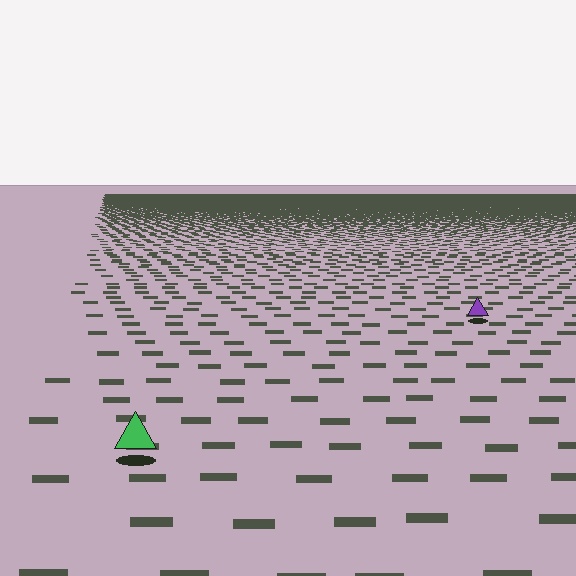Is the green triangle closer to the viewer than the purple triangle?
Yes. The green triangle is closer — you can tell from the texture gradient: the ground texture is coarser near it.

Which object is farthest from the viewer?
The purple triangle is farthest from the viewer. It appears smaller and the ground texture around it is denser.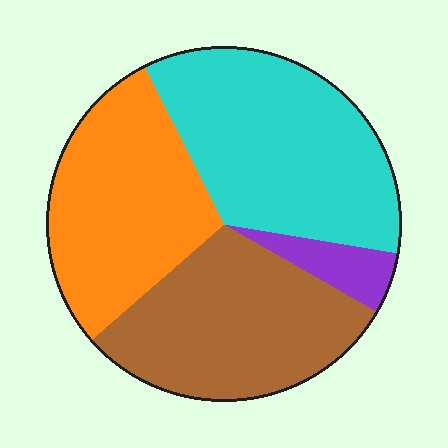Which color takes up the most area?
Cyan, at roughly 35%.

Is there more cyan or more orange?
Cyan.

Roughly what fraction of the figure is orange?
Orange covers 29% of the figure.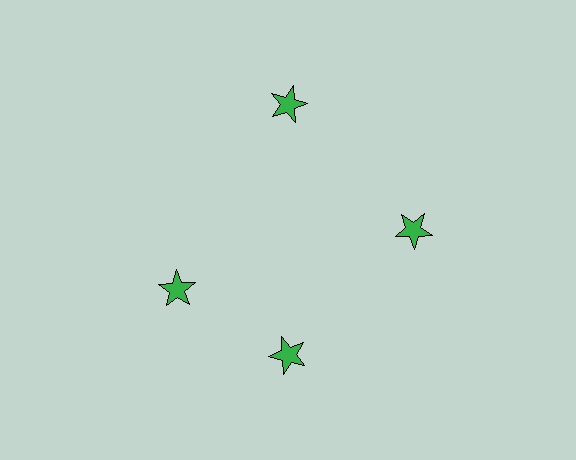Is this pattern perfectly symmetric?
No. The 4 green stars are arranged in a ring, but one element near the 9 o'clock position is rotated out of alignment along the ring, breaking the 4-fold rotational symmetry.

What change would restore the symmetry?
The symmetry would be restored by rotating it back into even spacing with its neighbors so that all 4 stars sit at equal angles and equal distance from the center.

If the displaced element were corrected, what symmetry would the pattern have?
It would have 4-fold rotational symmetry — the pattern would map onto itself every 90 degrees.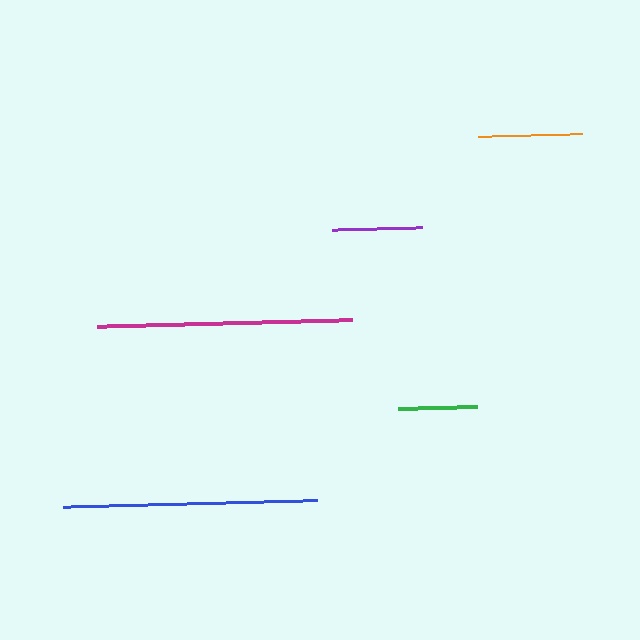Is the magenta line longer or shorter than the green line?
The magenta line is longer than the green line.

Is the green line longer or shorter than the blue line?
The blue line is longer than the green line.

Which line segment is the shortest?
The green line is the shortest at approximately 78 pixels.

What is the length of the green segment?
The green segment is approximately 78 pixels long.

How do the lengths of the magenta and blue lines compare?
The magenta and blue lines are approximately the same length.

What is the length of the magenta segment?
The magenta segment is approximately 255 pixels long.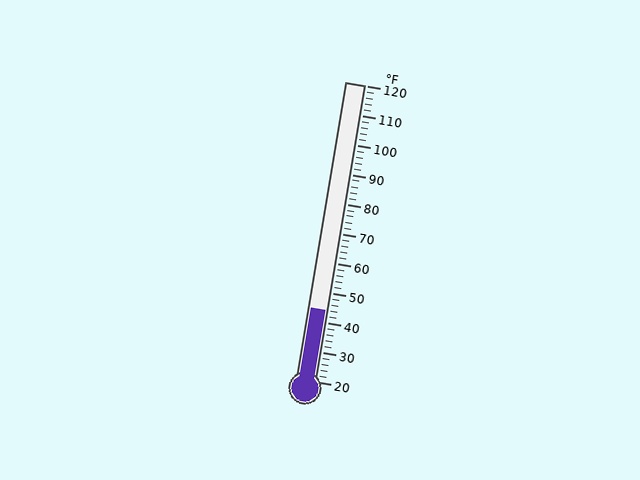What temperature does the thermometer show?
The thermometer shows approximately 44°F.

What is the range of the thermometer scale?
The thermometer scale ranges from 20°F to 120°F.